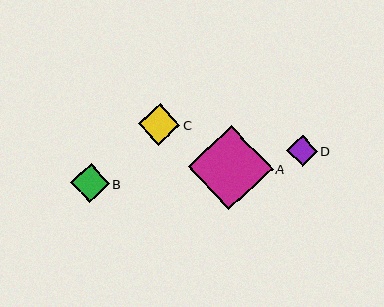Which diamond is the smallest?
Diamond D is the smallest with a size of approximately 31 pixels.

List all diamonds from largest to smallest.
From largest to smallest: A, C, B, D.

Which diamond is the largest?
Diamond A is the largest with a size of approximately 85 pixels.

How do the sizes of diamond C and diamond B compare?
Diamond C and diamond B are approximately the same size.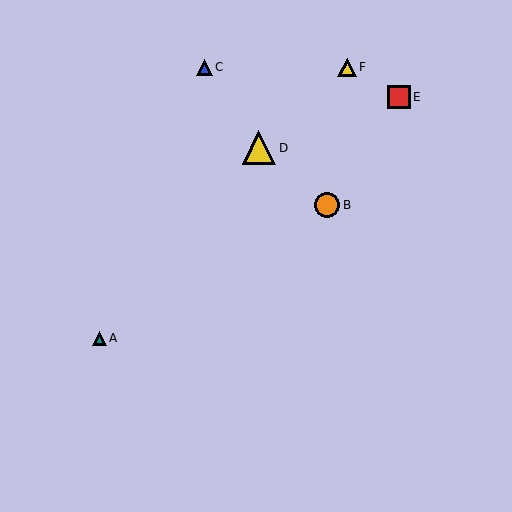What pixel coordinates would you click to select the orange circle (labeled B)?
Click at (327, 205) to select the orange circle B.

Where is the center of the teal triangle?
The center of the teal triangle is at (99, 338).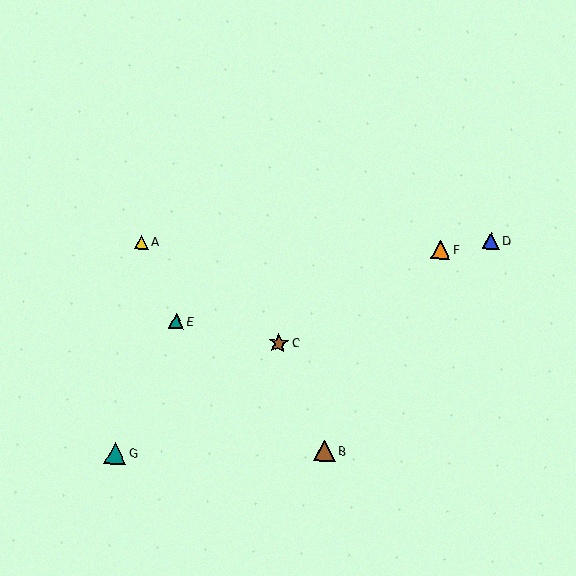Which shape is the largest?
The teal triangle (labeled G) is the largest.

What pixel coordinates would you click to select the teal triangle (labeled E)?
Click at (176, 321) to select the teal triangle E.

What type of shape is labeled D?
Shape D is a blue triangle.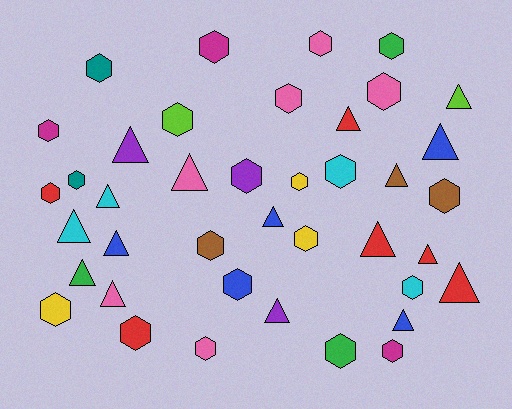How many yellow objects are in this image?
There are 3 yellow objects.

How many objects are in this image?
There are 40 objects.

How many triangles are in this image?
There are 17 triangles.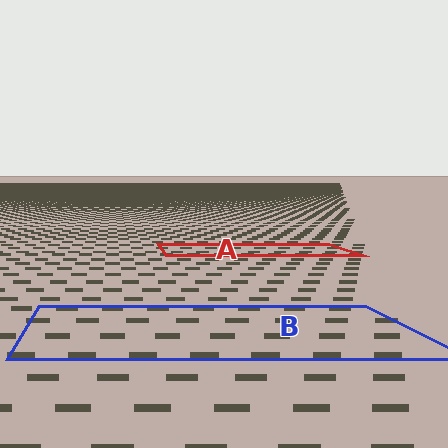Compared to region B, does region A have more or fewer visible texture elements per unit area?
Region A has more texture elements per unit area — they are packed more densely because it is farther away.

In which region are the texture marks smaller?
The texture marks are smaller in region A, because it is farther away.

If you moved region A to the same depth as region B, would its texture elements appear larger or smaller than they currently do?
They would appear larger. At a closer depth, the same texture elements are projected at a bigger on-screen size.